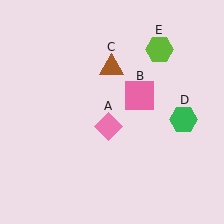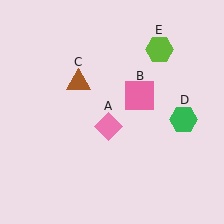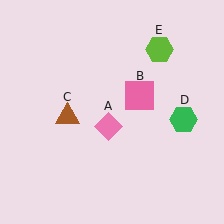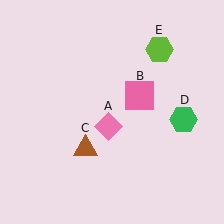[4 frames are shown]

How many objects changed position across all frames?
1 object changed position: brown triangle (object C).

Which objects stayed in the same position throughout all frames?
Pink diamond (object A) and pink square (object B) and green hexagon (object D) and lime hexagon (object E) remained stationary.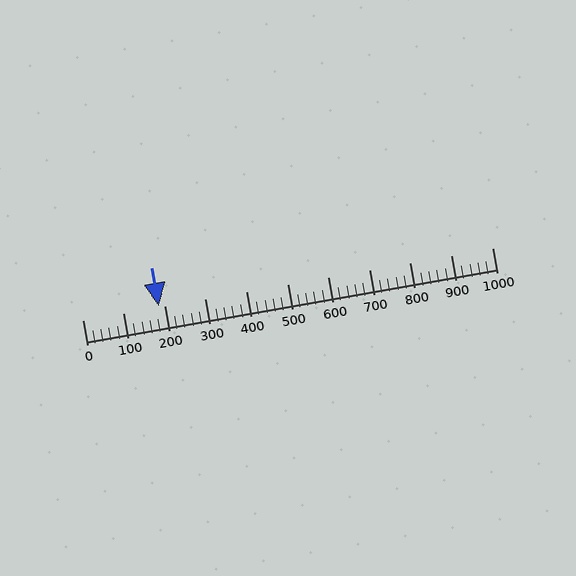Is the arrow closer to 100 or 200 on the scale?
The arrow is closer to 200.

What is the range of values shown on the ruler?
The ruler shows values from 0 to 1000.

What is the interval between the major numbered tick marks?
The major tick marks are spaced 100 units apart.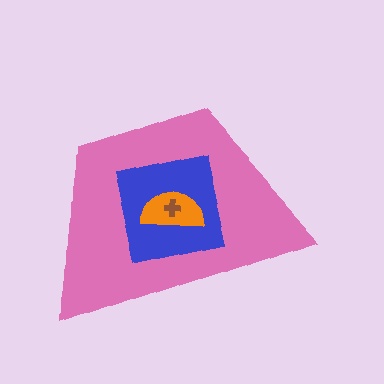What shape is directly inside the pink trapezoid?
The blue square.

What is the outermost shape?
The pink trapezoid.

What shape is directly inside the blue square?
The orange semicircle.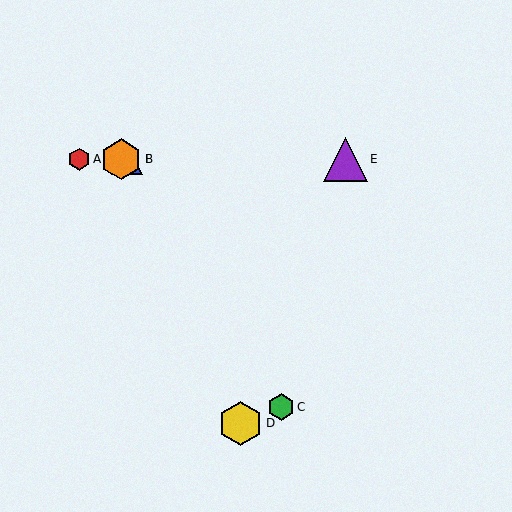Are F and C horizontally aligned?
No, F is at y≈159 and C is at y≈407.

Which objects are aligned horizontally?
Objects A, B, E, F are aligned horizontally.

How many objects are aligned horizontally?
4 objects (A, B, E, F) are aligned horizontally.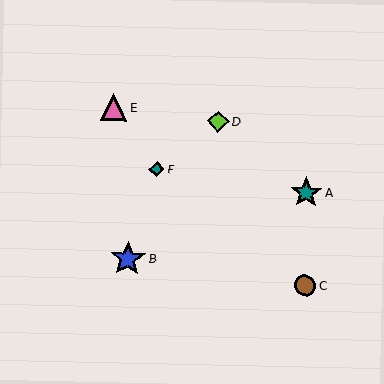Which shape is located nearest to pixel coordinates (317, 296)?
The brown circle (labeled C) at (305, 286) is nearest to that location.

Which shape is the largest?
The blue star (labeled B) is the largest.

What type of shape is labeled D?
Shape D is a lime diamond.